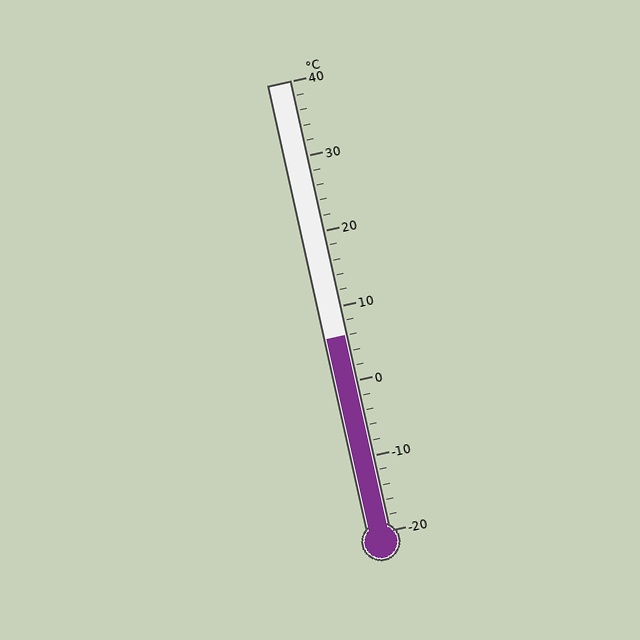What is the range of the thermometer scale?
The thermometer scale ranges from -20°C to 40°C.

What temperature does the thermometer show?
The thermometer shows approximately 6°C.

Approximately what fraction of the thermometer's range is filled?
The thermometer is filled to approximately 45% of its range.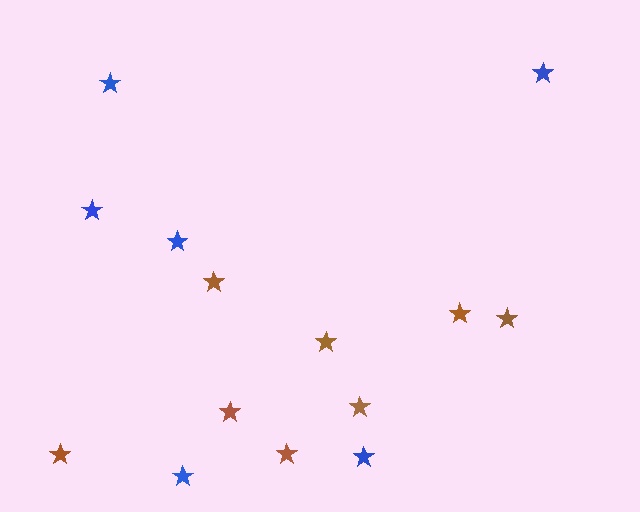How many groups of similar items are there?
There are 2 groups: one group of brown stars (8) and one group of blue stars (6).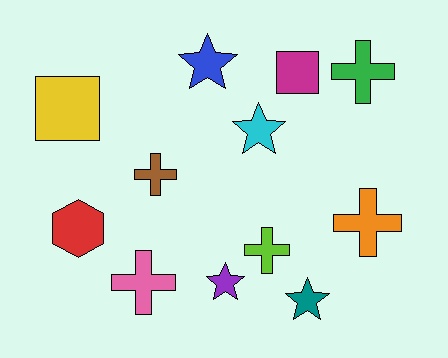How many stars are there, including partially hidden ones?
There are 4 stars.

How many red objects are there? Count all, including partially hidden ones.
There is 1 red object.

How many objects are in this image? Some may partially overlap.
There are 12 objects.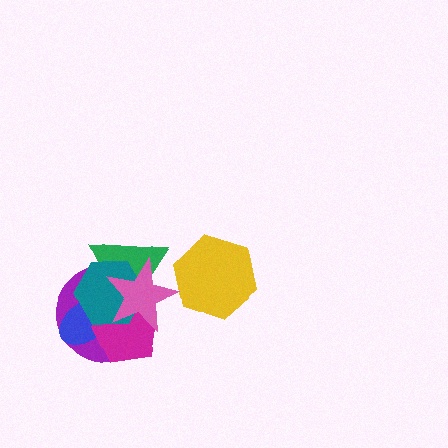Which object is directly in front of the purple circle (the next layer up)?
The green triangle is directly in front of the purple circle.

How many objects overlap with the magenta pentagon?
5 objects overlap with the magenta pentagon.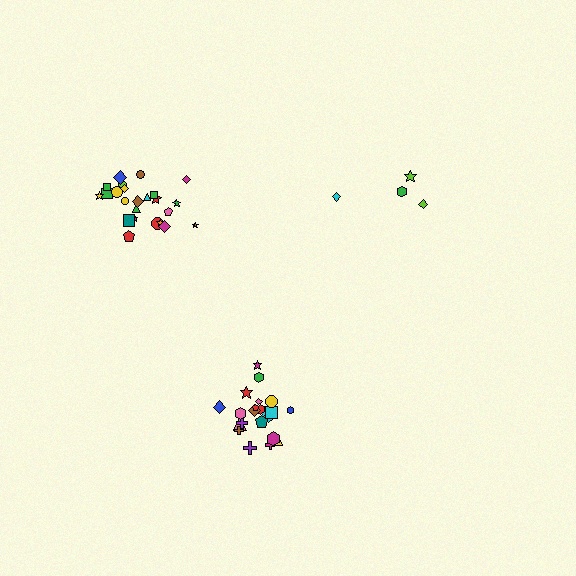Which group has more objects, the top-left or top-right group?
The top-left group.